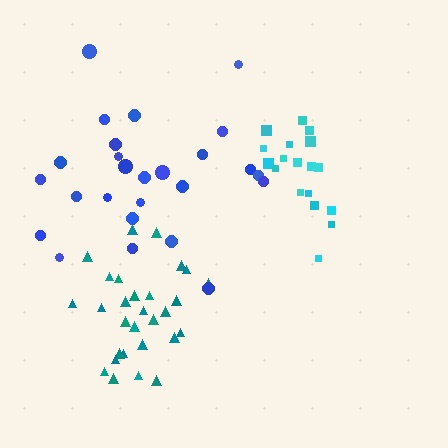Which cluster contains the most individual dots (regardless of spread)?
Teal (29).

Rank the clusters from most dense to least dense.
teal, cyan, blue.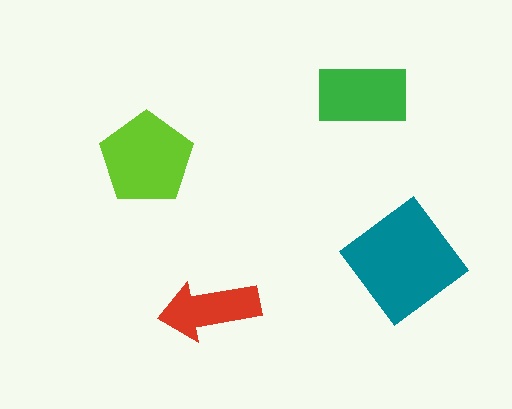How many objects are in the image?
There are 4 objects in the image.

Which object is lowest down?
The red arrow is bottommost.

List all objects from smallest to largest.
The red arrow, the green rectangle, the lime pentagon, the teal diamond.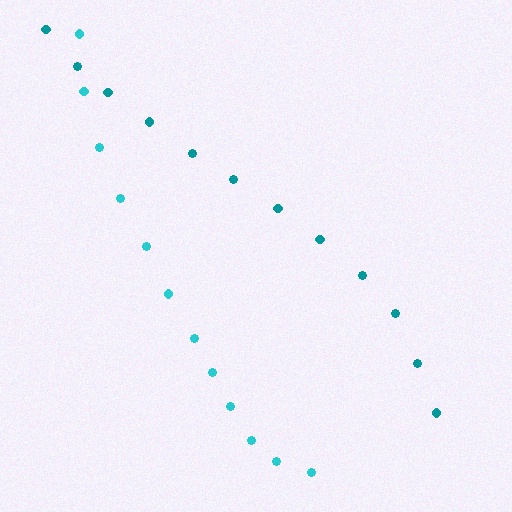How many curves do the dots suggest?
There are 2 distinct paths.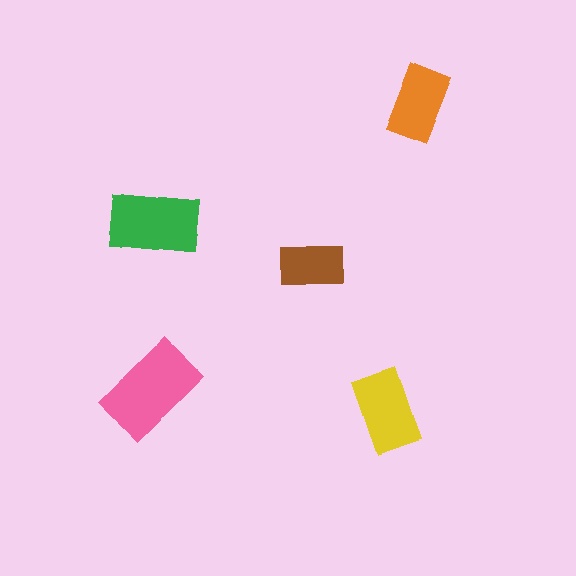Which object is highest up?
The orange rectangle is topmost.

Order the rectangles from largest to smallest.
the pink one, the green one, the yellow one, the orange one, the brown one.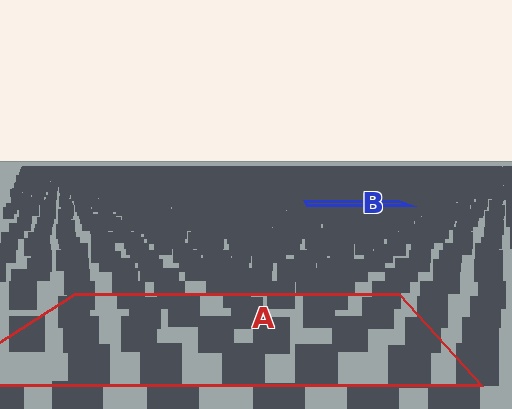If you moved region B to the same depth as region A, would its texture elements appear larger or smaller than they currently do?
They would appear larger. At a closer depth, the same texture elements are projected at a bigger on-screen size.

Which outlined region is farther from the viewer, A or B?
Region B is farther from the viewer — the texture elements inside it appear smaller and more densely packed.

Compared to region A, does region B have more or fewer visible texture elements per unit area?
Region B has more texture elements per unit area — they are packed more densely because it is farther away.